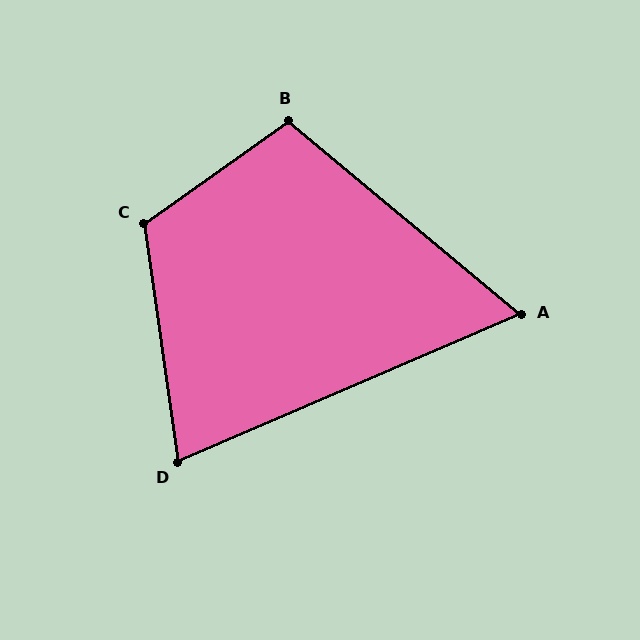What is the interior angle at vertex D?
Approximately 75 degrees (acute).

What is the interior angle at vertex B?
Approximately 105 degrees (obtuse).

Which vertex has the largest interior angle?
C, at approximately 117 degrees.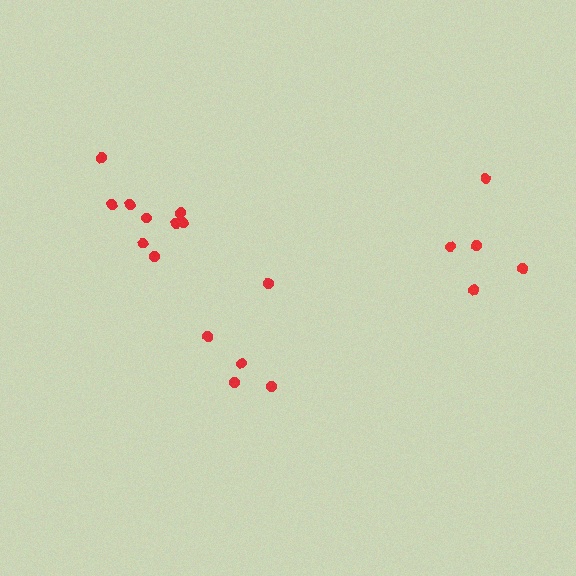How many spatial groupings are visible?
There are 3 spatial groupings.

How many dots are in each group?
Group 1: 5 dots, Group 2: 9 dots, Group 3: 5 dots (19 total).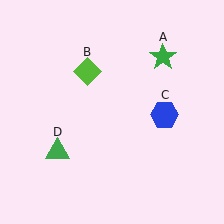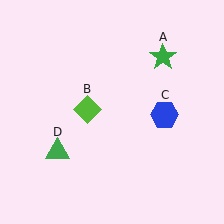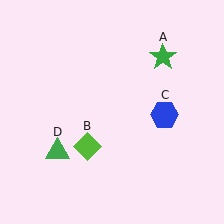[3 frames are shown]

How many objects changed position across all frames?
1 object changed position: lime diamond (object B).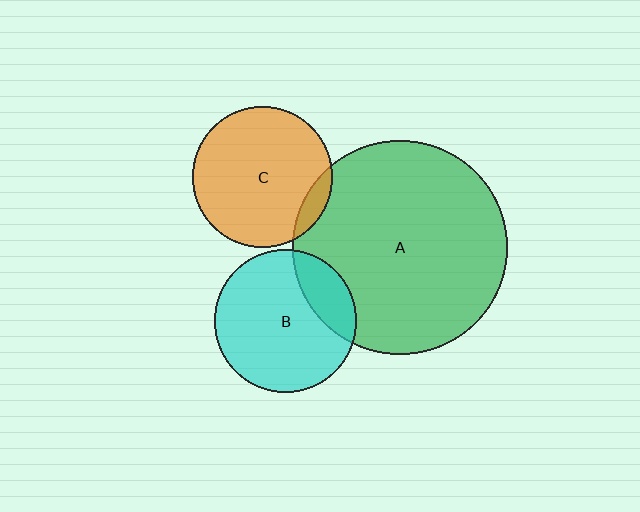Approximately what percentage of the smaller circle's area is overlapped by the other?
Approximately 20%.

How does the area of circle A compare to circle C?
Approximately 2.3 times.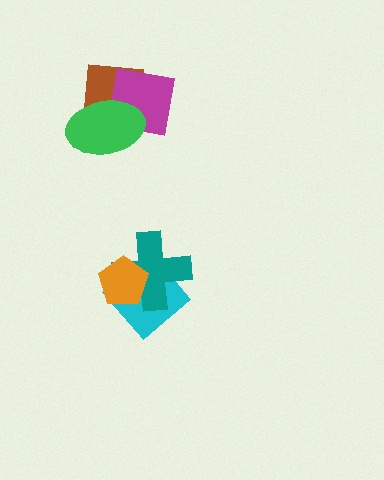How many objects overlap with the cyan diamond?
2 objects overlap with the cyan diamond.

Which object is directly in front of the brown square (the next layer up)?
The magenta square is directly in front of the brown square.